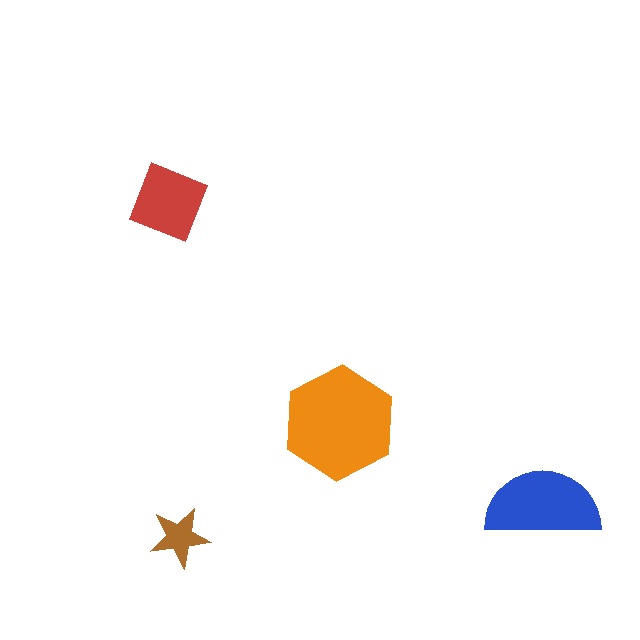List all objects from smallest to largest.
The brown star, the red square, the blue semicircle, the orange hexagon.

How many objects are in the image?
There are 4 objects in the image.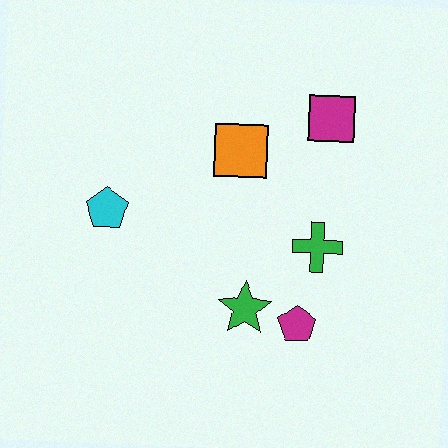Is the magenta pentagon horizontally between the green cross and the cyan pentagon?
Yes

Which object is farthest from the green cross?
The cyan pentagon is farthest from the green cross.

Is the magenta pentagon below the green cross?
Yes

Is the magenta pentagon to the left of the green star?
No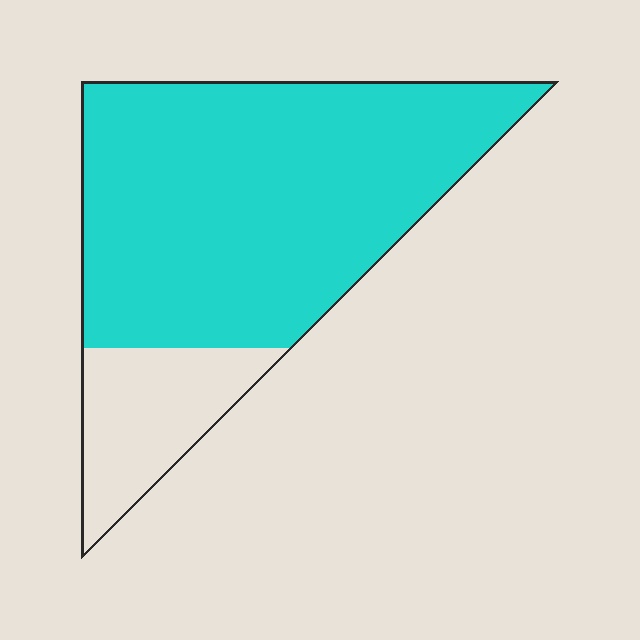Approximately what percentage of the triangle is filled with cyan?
Approximately 80%.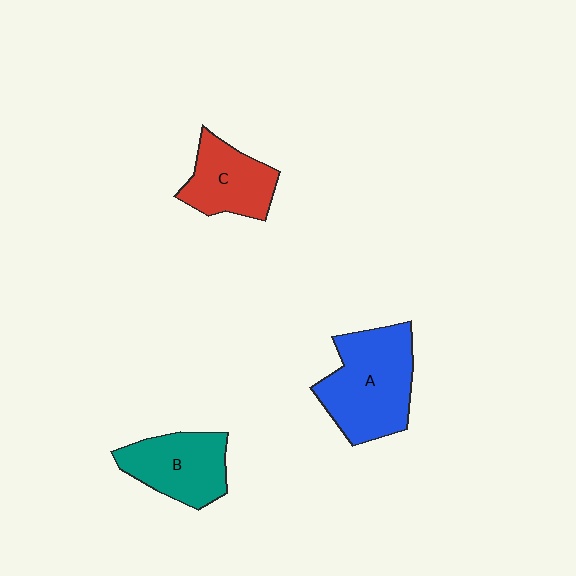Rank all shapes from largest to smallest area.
From largest to smallest: A (blue), B (teal), C (red).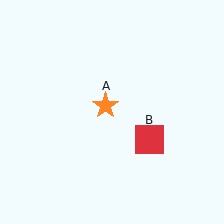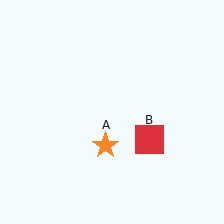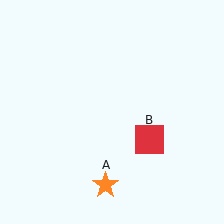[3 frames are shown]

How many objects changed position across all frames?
1 object changed position: orange star (object A).